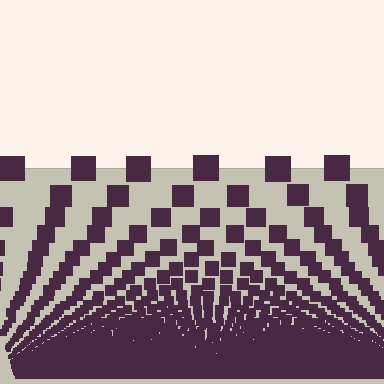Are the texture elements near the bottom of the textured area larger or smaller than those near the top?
Smaller. The gradient is inverted — elements near the bottom are smaller and denser.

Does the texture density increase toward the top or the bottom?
Density increases toward the bottom.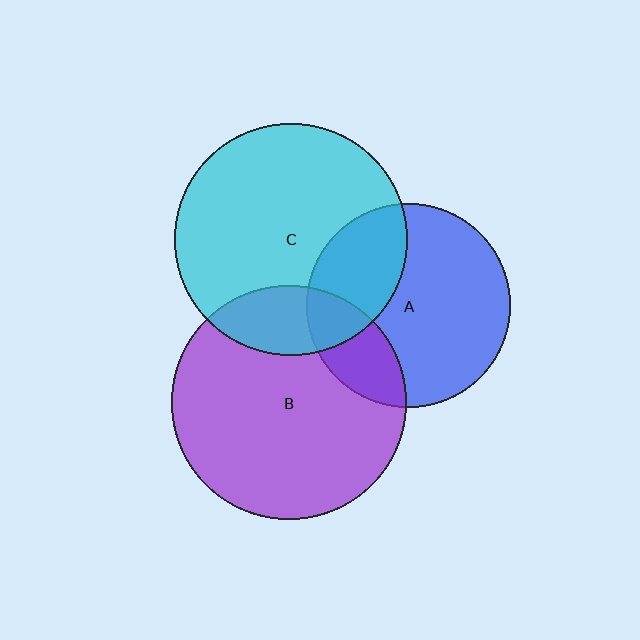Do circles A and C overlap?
Yes.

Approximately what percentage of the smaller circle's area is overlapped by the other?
Approximately 30%.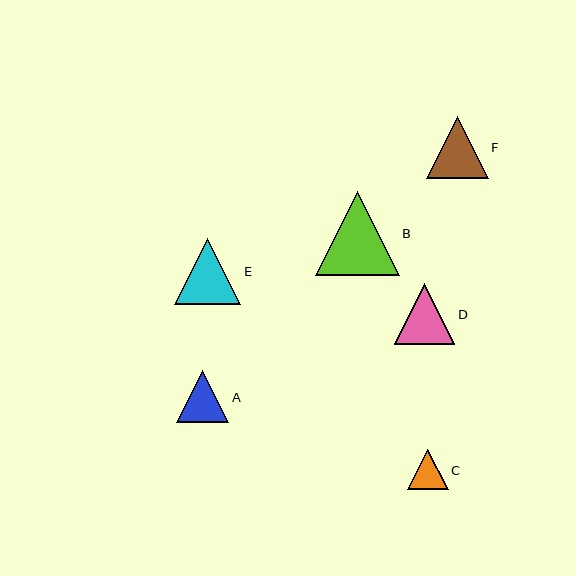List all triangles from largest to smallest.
From largest to smallest: B, E, F, D, A, C.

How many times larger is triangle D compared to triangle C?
Triangle D is approximately 1.5 times the size of triangle C.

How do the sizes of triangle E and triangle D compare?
Triangle E and triangle D are approximately the same size.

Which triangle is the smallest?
Triangle C is the smallest with a size of approximately 41 pixels.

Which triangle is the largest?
Triangle B is the largest with a size of approximately 84 pixels.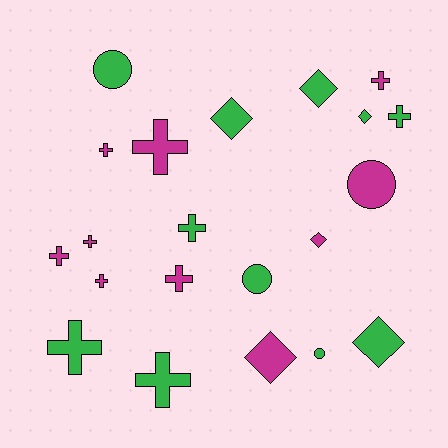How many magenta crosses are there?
There are 7 magenta crosses.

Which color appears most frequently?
Green, with 11 objects.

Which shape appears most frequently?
Cross, with 11 objects.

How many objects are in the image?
There are 21 objects.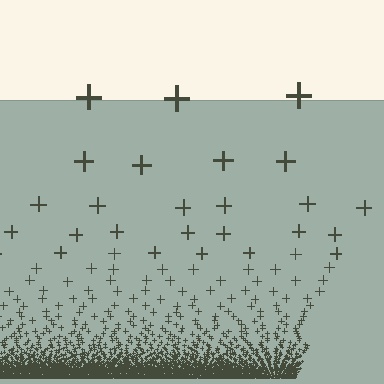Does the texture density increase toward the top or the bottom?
Density increases toward the bottom.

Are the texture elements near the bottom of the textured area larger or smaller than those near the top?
Smaller. The gradient is inverted — elements near the bottom are smaller and denser.